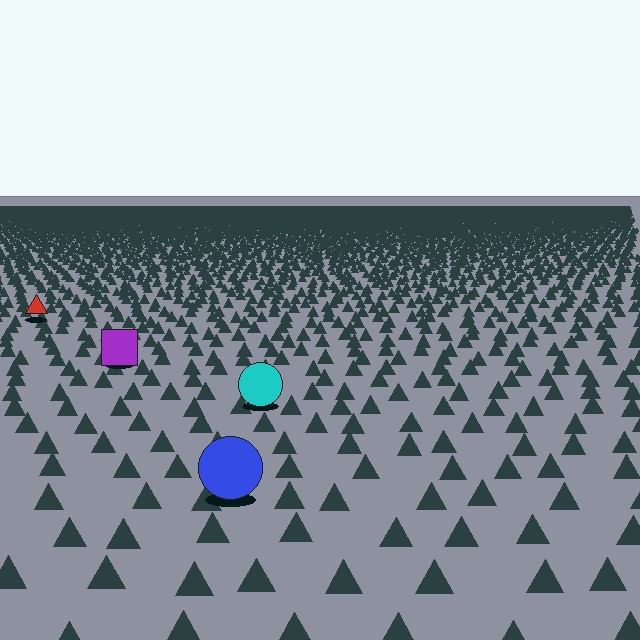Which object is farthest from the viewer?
The red triangle is farthest from the viewer. It appears smaller and the ground texture around it is denser.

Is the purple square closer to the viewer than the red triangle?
Yes. The purple square is closer — you can tell from the texture gradient: the ground texture is coarser near it.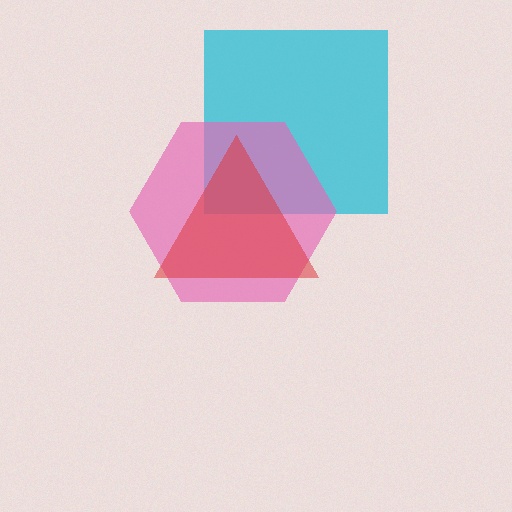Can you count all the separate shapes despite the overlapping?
Yes, there are 3 separate shapes.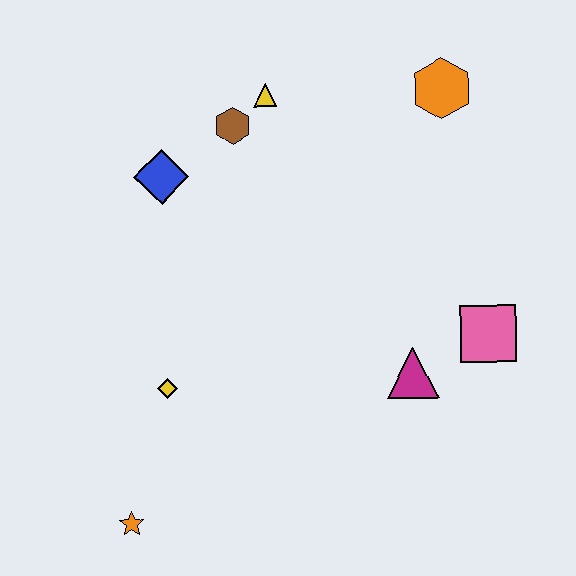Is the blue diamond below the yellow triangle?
Yes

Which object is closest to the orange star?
The yellow diamond is closest to the orange star.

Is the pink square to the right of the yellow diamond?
Yes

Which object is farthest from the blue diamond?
The pink square is farthest from the blue diamond.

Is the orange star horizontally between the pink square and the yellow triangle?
No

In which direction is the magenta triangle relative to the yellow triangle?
The magenta triangle is below the yellow triangle.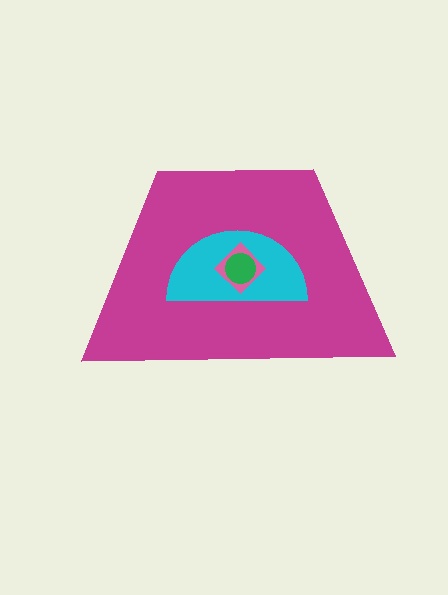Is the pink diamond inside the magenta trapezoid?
Yes.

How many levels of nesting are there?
4.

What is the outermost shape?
The magenta trapezoid.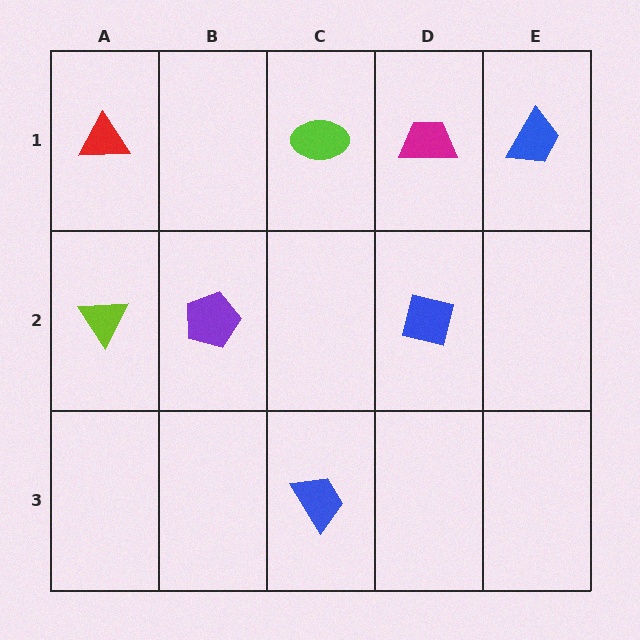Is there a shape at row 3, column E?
No, that cell is empty.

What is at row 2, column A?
A lime triangle.